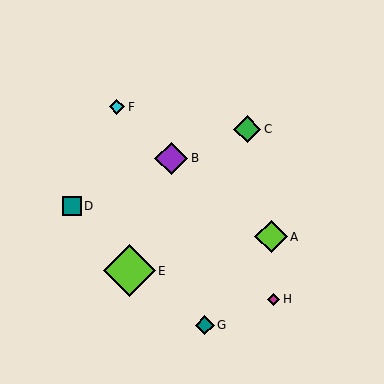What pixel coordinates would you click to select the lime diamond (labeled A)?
Click at (271, 237) to select the lime diamond A.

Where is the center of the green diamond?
The center of the green diamond is at (247, 129).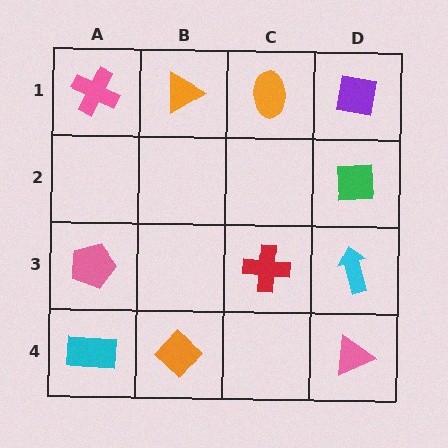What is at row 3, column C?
A red cross.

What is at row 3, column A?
A pink pentagon.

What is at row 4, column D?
A pink triangle.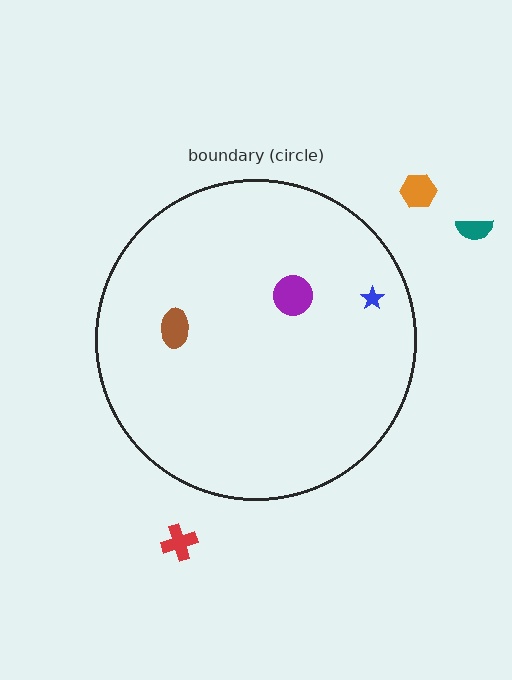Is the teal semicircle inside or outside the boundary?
Outside.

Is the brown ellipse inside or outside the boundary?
Inside.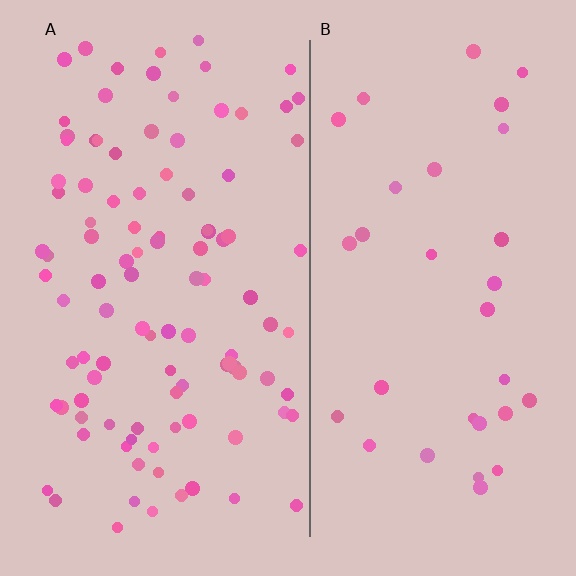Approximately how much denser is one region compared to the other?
Approximately 3.2× — region A over region B.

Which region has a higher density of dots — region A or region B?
A (the left).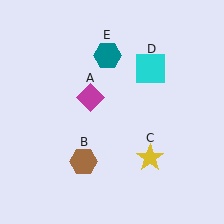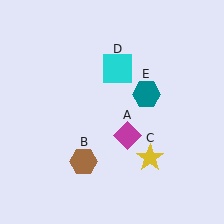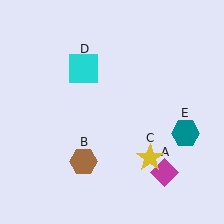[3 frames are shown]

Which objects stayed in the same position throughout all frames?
Brown hexagon (object B) and yellow star (object C) remained stationary.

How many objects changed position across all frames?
3 objects changed position: magenta diamond (object A), cyan square (object D), teal hexagon (object E).